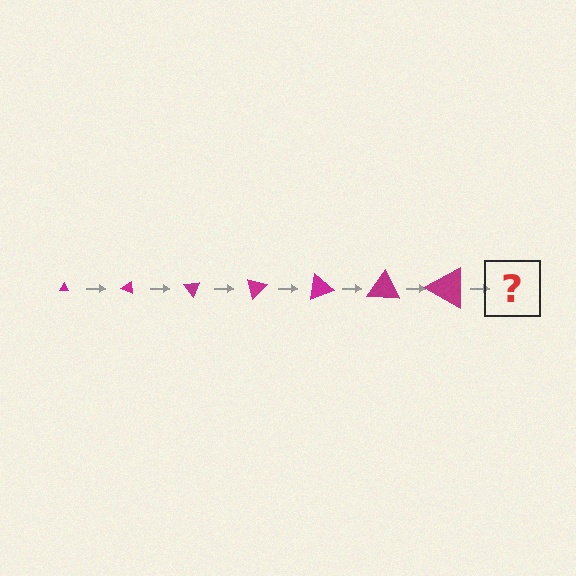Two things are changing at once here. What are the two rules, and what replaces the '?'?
The two rules are that the triangle grows larger each step and it rotates 25 degrees each step. The '?' should be a triangle, larger than the previous one and rotated 175 degrees from the start.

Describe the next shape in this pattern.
It should be a triangle, larger than the previous one and rotated 175 degrees from the start.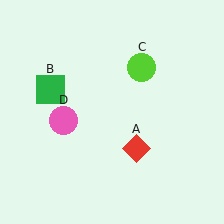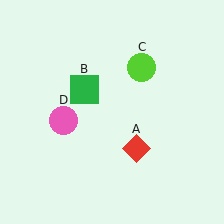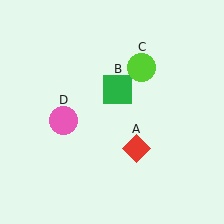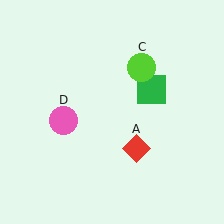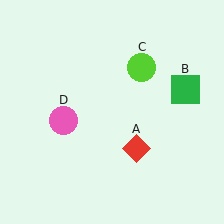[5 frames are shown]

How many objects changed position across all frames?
1 object changed position: green square (object B).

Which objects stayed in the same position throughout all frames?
Red diamond (object A) and lime circle (object C) and pink circle (object D) remained stationary.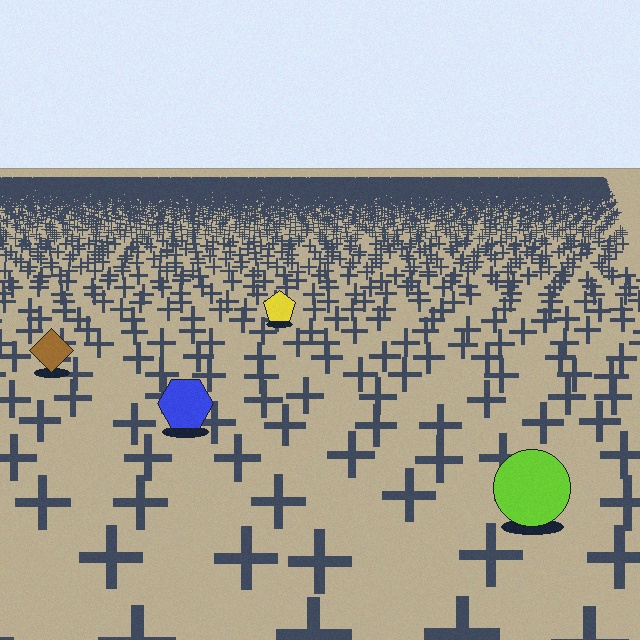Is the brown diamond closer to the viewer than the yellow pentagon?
Yes. The brown diamond is closer — you can tell from the texture gradient: the ground texture is coarser near it.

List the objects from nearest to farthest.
From nearest to farthest: the lime circle, the blue hexagon, the brown diamond, the yellow pentagon.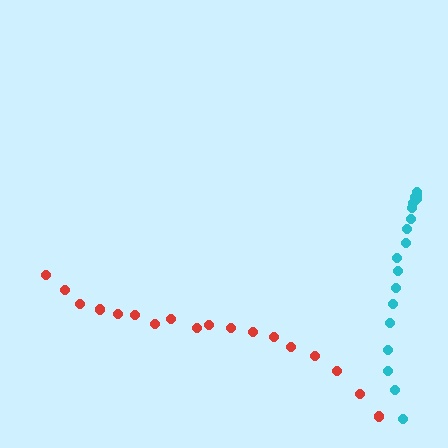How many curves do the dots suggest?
There are 2 distinct paths.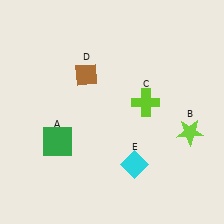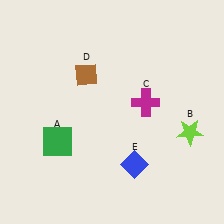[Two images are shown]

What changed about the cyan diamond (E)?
In Image 1, E is cyan. In Image 2, it changed to blue.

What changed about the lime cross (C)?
In Image 1, C is lime. In Image 2, it changed to magenta.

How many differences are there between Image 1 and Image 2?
There are 2 differences between the two images.